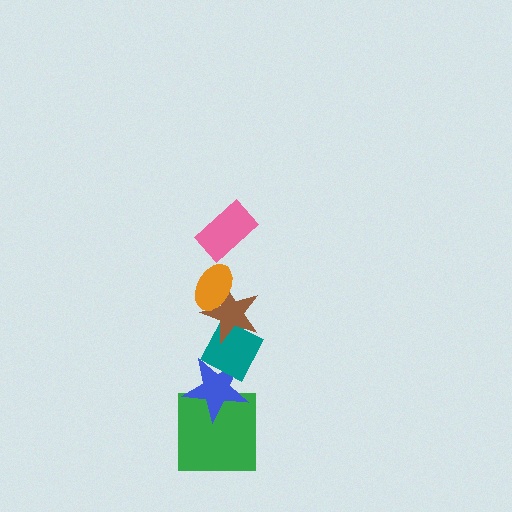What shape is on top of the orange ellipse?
The pink rectangle is on top of the orange ellipse.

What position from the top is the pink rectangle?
The pink rectangle is 1st from the top.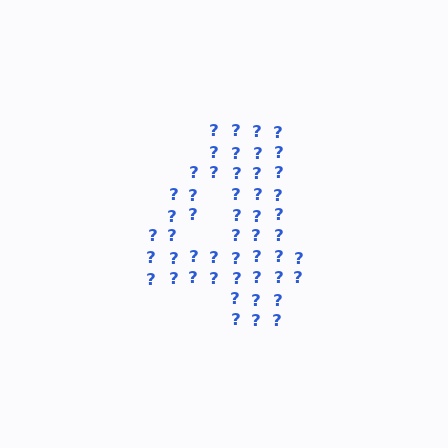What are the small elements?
The small elements are question marks.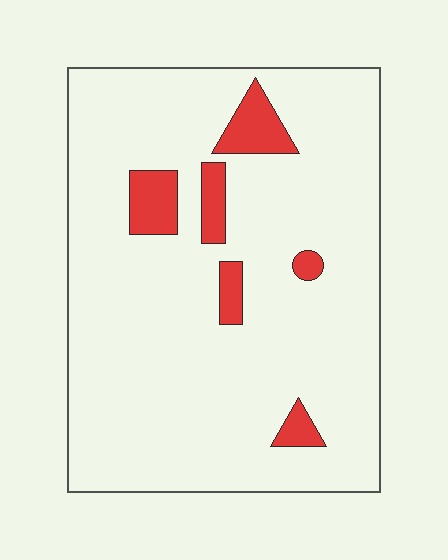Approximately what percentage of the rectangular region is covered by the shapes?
Approximately 10%.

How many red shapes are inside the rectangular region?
6.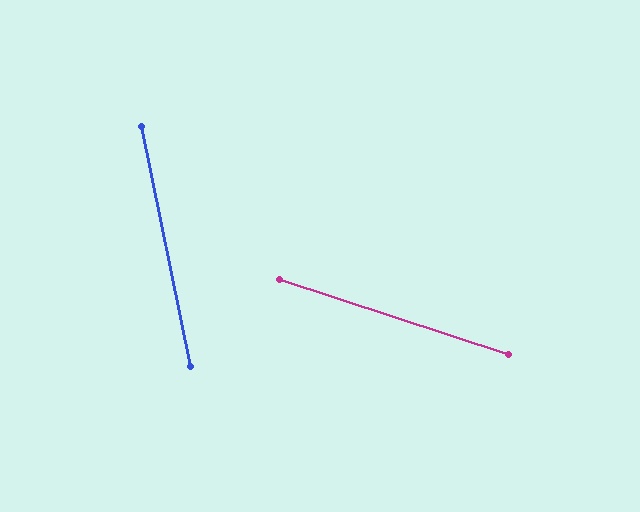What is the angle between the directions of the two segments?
Approximately 60 degrees.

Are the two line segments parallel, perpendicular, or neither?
Neither parallel nor perpendicular — they differ by about 60°.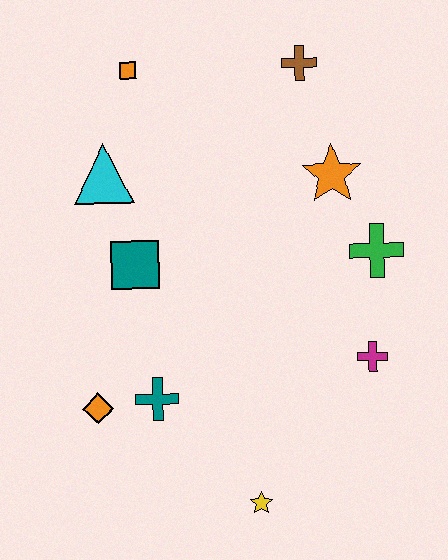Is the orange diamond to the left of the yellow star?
Yes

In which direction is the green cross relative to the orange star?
The green cross is below the orange star.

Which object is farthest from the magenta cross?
The orange square is farthest from the magenta cross.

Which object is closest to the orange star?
The green cross is closest to the orange star.